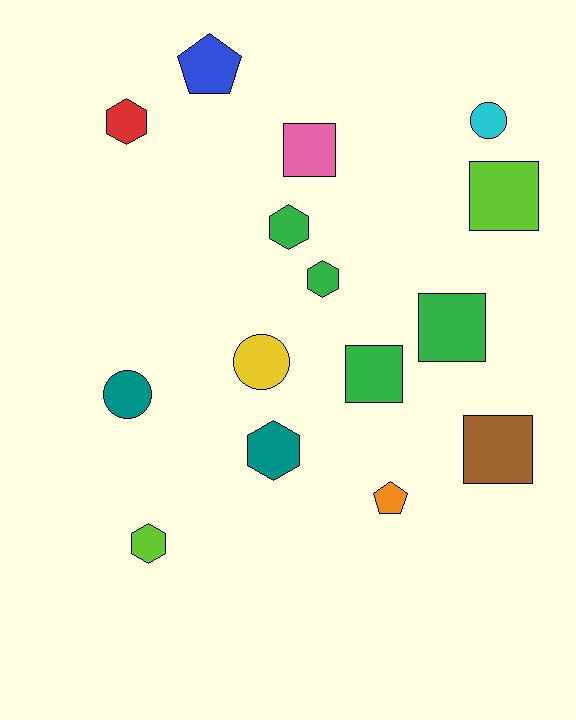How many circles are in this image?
There are 3 circles.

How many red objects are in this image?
There is 1 red object.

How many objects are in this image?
There are 15 objects.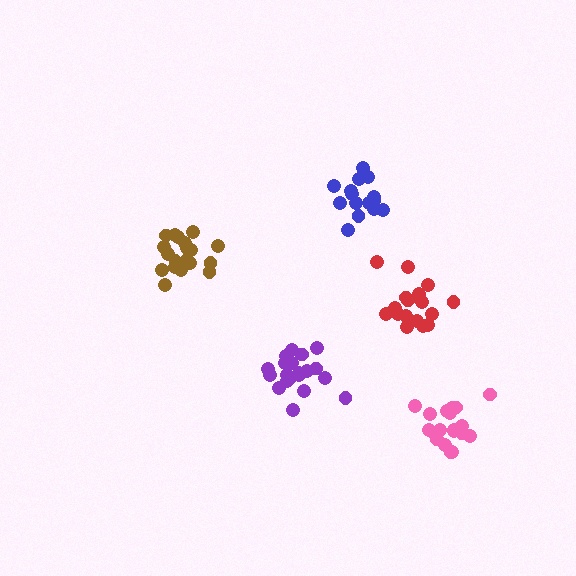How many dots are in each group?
Group 1: 20 dots, Group 2: 19 dots, Group 3: 17 dots, Group 4: 15 dots, Group 5: 20 dots (91 total).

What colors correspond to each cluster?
The clusters are colored: brown, pink, red, blue, purple.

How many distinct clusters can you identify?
There are 5 distinct clusters.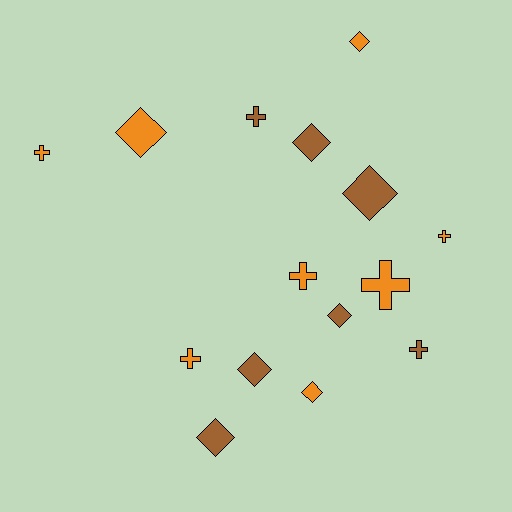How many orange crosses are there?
There are 5 orange crosses.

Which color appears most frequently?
Orange, with 8 objects.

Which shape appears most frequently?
Diamond, with 8 objects.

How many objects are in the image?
There are 15 objects.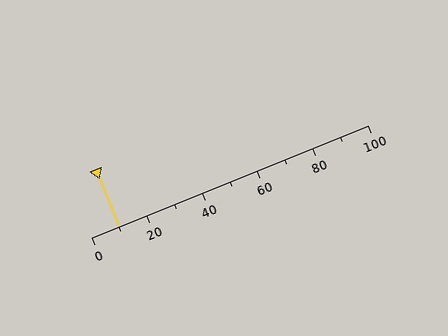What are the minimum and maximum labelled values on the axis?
The axis runs from 0 to 100.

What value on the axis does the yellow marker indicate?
The marker indicates approximately 10.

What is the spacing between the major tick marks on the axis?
The major ticks are spaced 20 apart.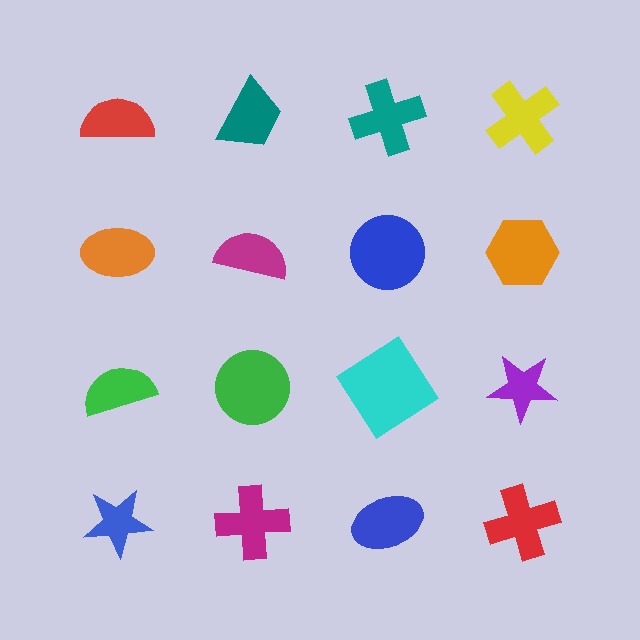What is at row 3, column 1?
A green semicircle.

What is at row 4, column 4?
A red cross.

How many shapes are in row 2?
4 shapes.